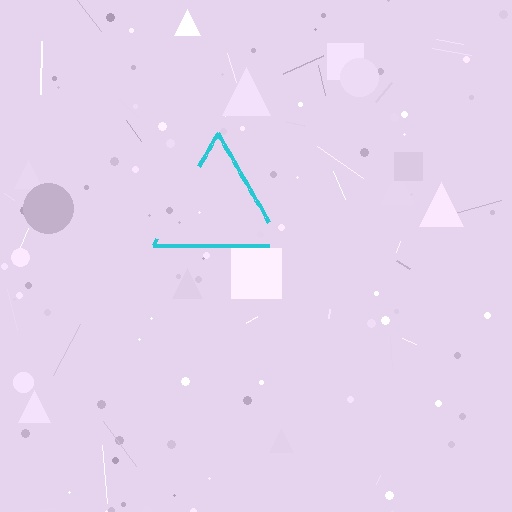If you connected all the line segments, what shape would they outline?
They would outline a triangle.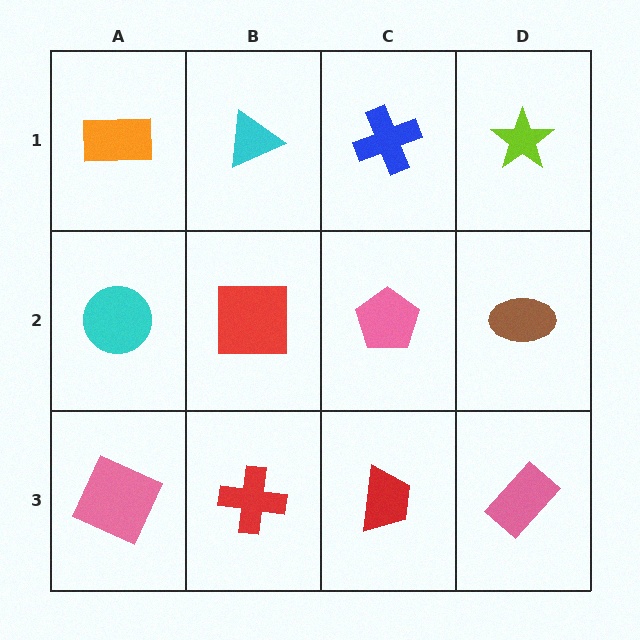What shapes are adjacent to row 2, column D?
A lime star (row 1, column D), a pink rectangle (row 3, column D), a pink pentagon (row 2, column C).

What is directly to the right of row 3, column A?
A red cross.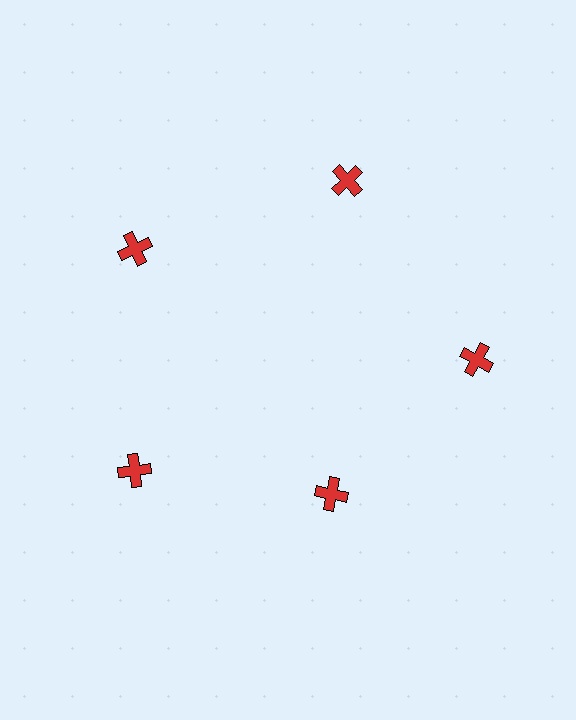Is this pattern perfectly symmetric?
No. The 5 red crosses are arranged in a ring, but one element near the 5 o'clock position is pulled inward toward the center, breaking the 5-fold rotational symmetry.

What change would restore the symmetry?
The symmetry would be restored by moving it outward, back onto the ring so that all 5 crosses sit at equal angles and equal distance from the center.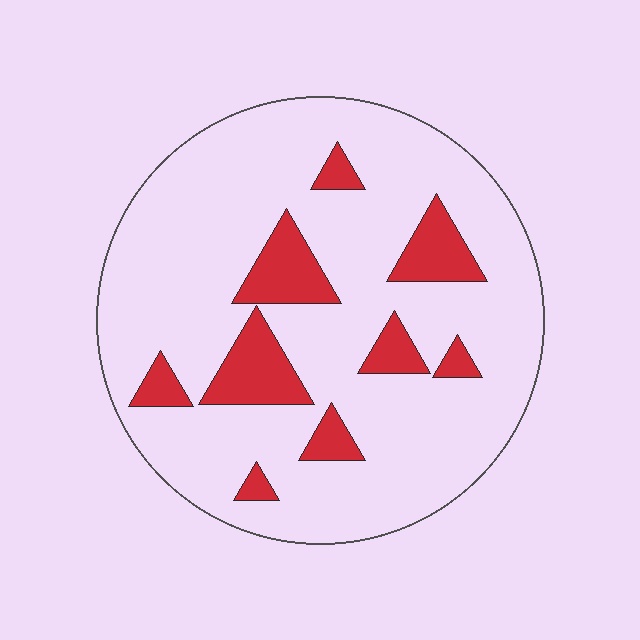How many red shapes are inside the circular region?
9.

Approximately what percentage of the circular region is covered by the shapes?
Approximately 15%.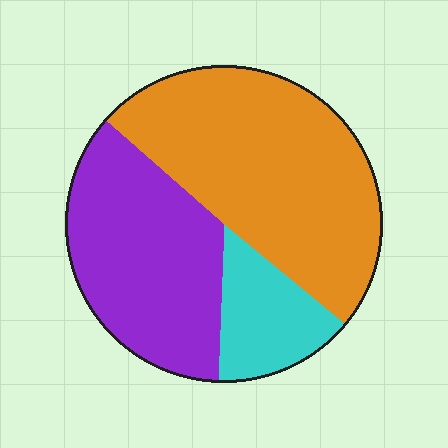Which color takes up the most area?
Orange, at roughly 50%.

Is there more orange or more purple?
Orange.